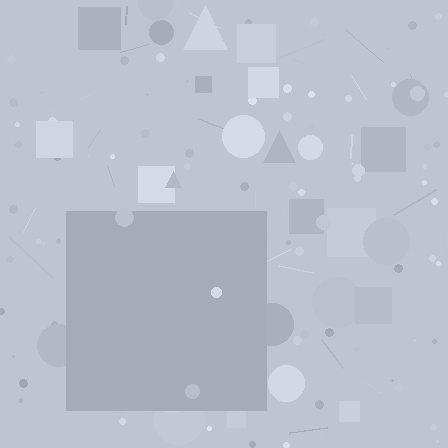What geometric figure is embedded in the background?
A square is embedded in the background.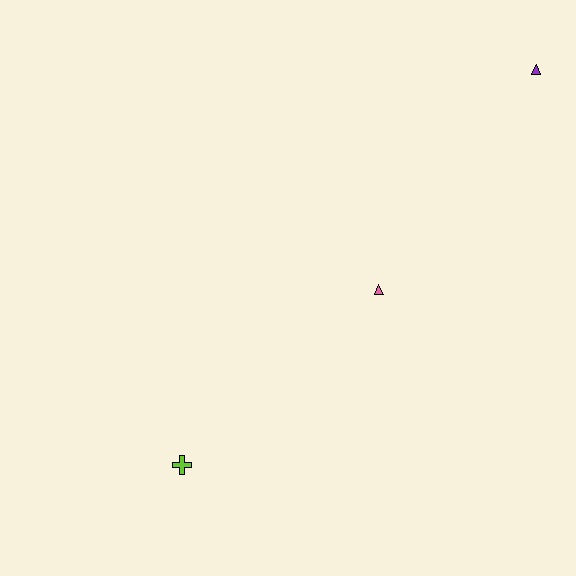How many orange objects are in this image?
There are no orange objects.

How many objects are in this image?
There are 3 objects.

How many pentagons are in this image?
There are no pentagons.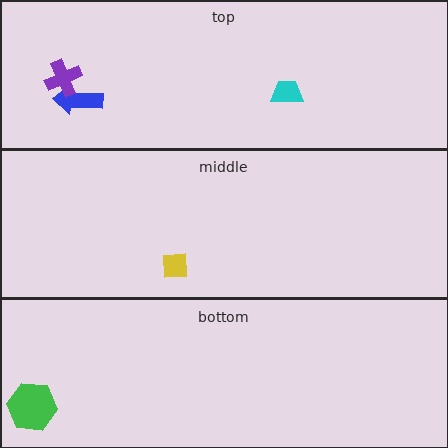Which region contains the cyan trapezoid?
The top region.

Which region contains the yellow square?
The middle region.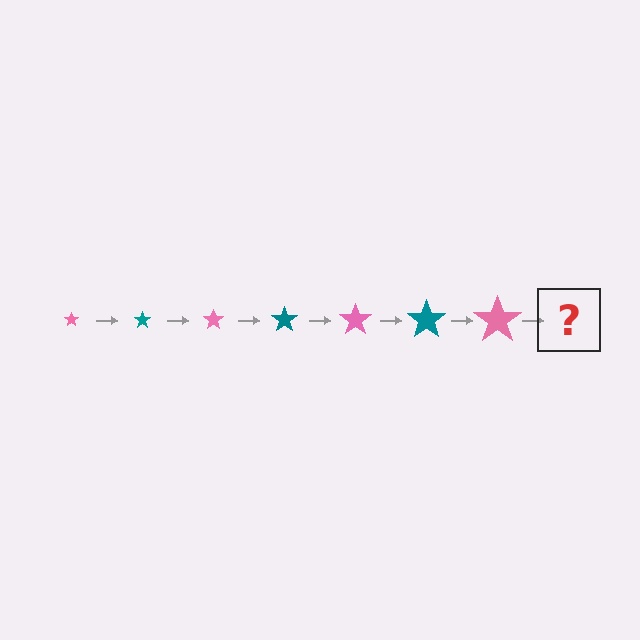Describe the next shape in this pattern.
It should be a teal star, larger than the previous one.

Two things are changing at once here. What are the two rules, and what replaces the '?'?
The two rules are that the star grows larger each step and the color cycles through pink and teal. The '?' should be a teal star, larger than the previous one.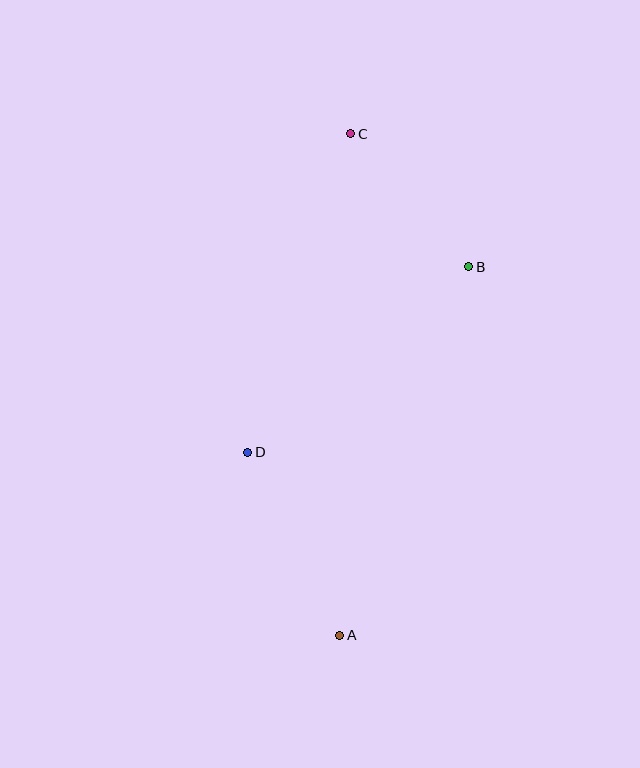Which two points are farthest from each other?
Points A and C are farthest from each other.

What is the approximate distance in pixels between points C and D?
The distance between C and D is approximately 335 pixels.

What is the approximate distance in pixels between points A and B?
The distance between A and B is approximately 391 pixels.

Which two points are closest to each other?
Points B and C are closest to each other.